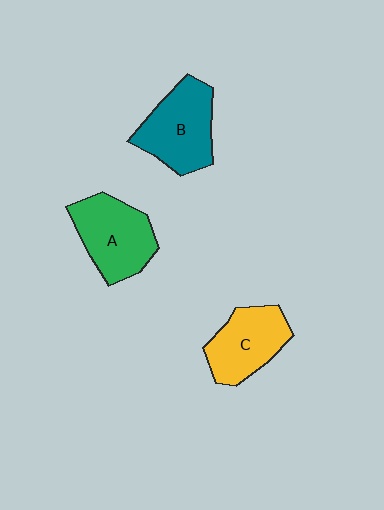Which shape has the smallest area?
Shape C (yellow).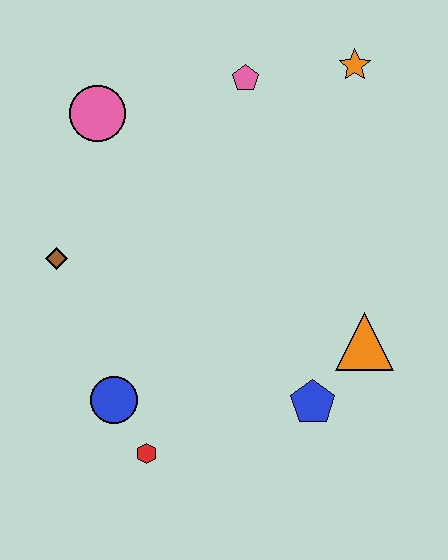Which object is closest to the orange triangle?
The blue pentagon is closest to the orange triangle.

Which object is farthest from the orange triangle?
The pink circle is farthest from the orange triangle.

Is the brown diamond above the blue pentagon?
Yes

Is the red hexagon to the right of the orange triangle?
No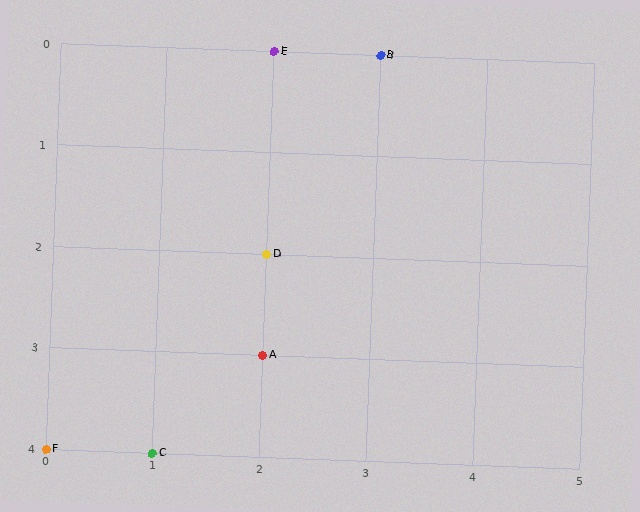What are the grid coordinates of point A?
Point A is at grid coordinates (2, 3).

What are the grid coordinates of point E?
Point E is at grid coordinates (2, 0).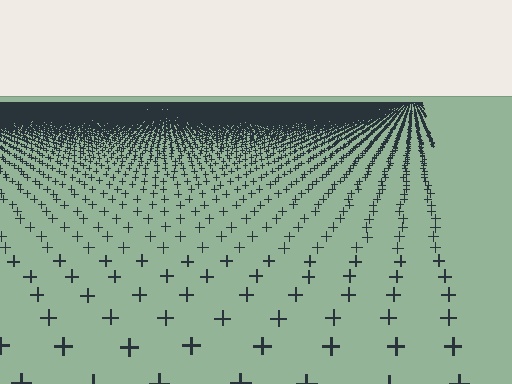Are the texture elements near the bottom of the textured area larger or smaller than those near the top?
Larger. Near the bottom, elements are closer to the viewer and appear at a bigger on-screen size.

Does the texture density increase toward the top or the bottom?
Density increases toward the top.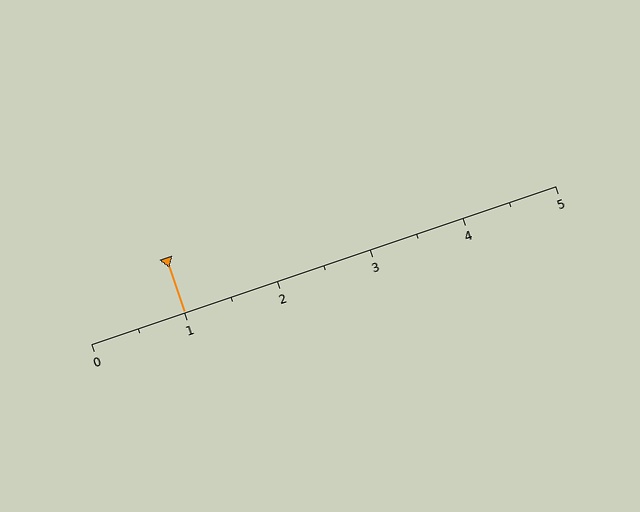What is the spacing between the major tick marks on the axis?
The major ticks are spaced 1 apart.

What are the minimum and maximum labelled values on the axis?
The axis runs from 0 to 5.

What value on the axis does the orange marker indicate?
The marker indicates approximately 1.